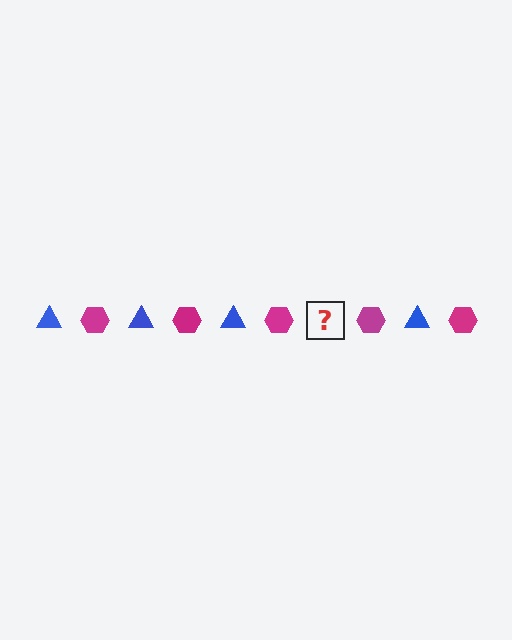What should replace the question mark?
The question mark should be replaced with a blue triangle.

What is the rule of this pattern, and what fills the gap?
The rule is that the pattern alternates between blue triangle and magenta hexagon. The gap should be filled with a blue triangle.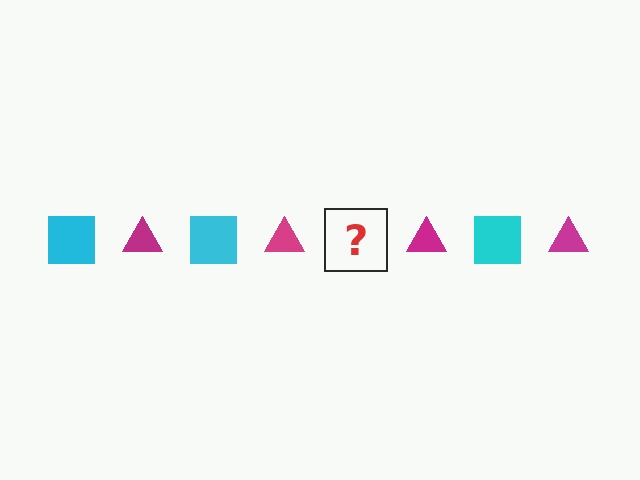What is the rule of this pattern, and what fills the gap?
The rule is that the pattern alternates between cyan square and magenta triangle. The gap should be filled with a cyan square.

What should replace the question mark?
The question mark should be replaced with a cyan square.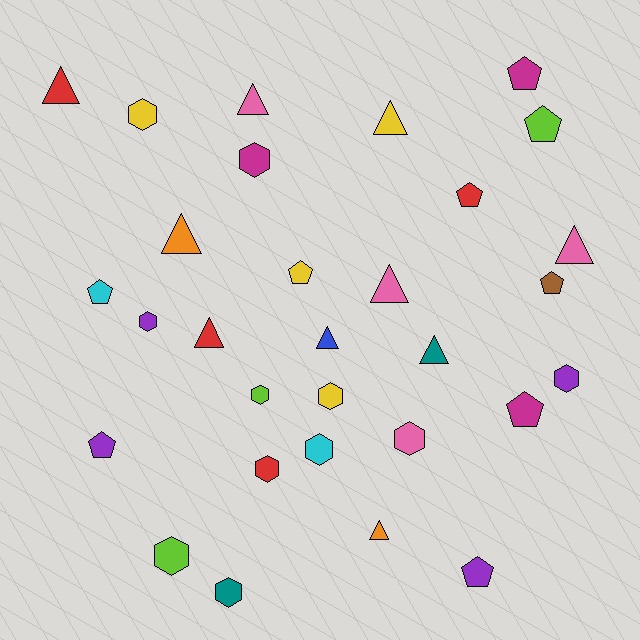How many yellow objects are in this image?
There are 4 yellow objects.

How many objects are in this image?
There are 30 objects.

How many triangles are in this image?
There are 10 triangles.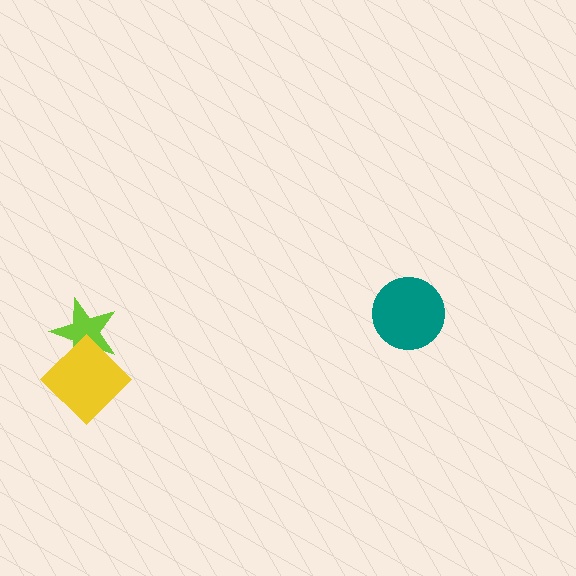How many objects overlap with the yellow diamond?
1 object overlaps with the yellow diamond.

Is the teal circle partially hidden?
No, no other shape covers it.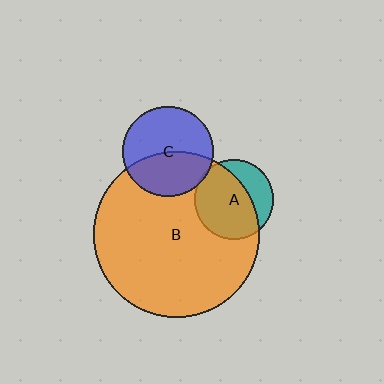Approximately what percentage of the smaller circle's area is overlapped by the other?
Approximately 70%.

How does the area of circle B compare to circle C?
Approximately 3.4 times.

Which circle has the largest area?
Circle B (orange).